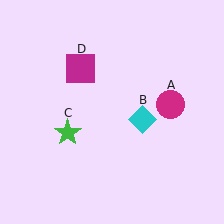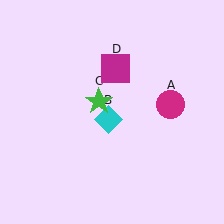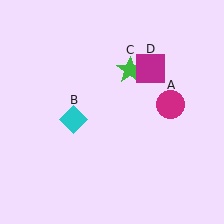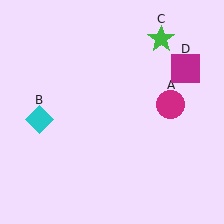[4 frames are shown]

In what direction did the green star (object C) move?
The green star (object C) moved up and to the right.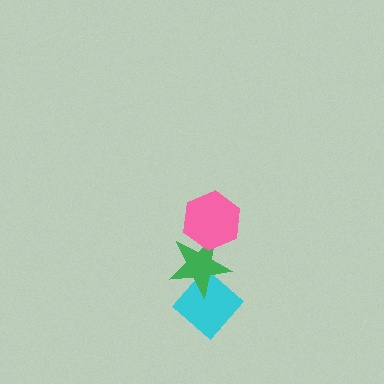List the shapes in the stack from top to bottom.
From top to bottom: the pink hexagon, the green star, the cyan diamond.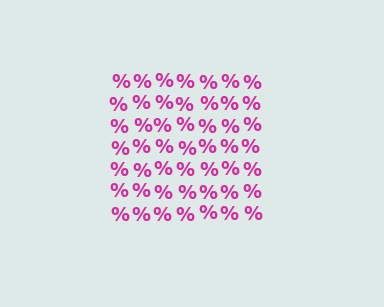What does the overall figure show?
The overall figure shows a square.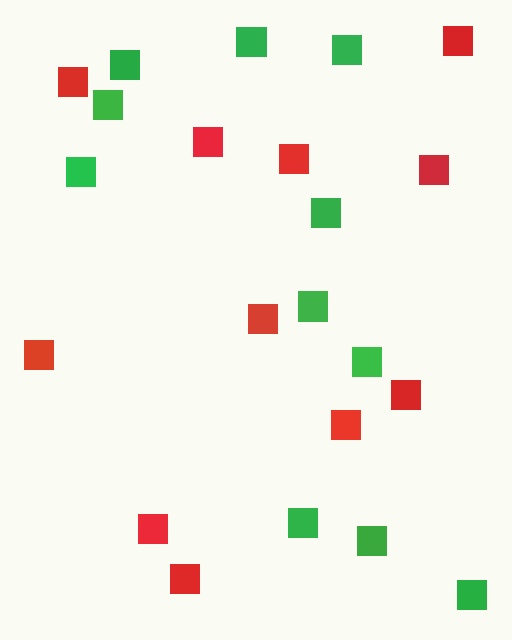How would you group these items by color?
There are 2 groups: one group of green squares (11) and one group of red squares (11).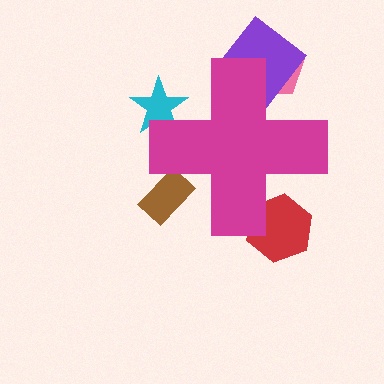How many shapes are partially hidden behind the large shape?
5 shapes are partially hidden.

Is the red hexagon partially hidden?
Yes, the red hexagon is partially hidden behind the magenta cross.